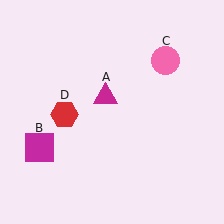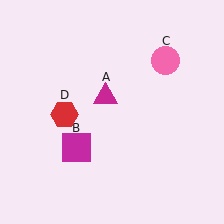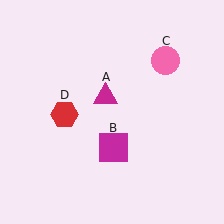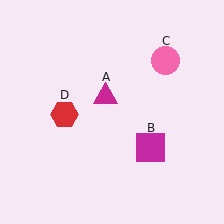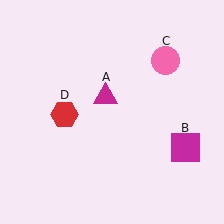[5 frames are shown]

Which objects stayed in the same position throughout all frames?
Magenta triangle (object A) and pink circle (object C) and red hexagon (object D) remained stationary.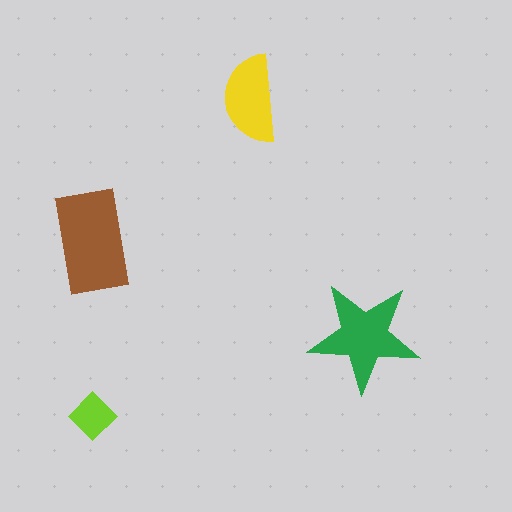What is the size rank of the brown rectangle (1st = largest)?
1st.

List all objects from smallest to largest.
The lime diamond, the yellow semicircle, the green star, the brown rectangle.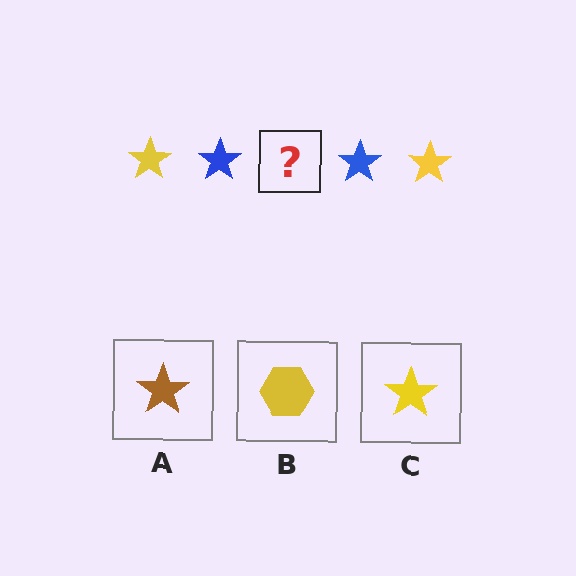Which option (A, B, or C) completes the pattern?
C.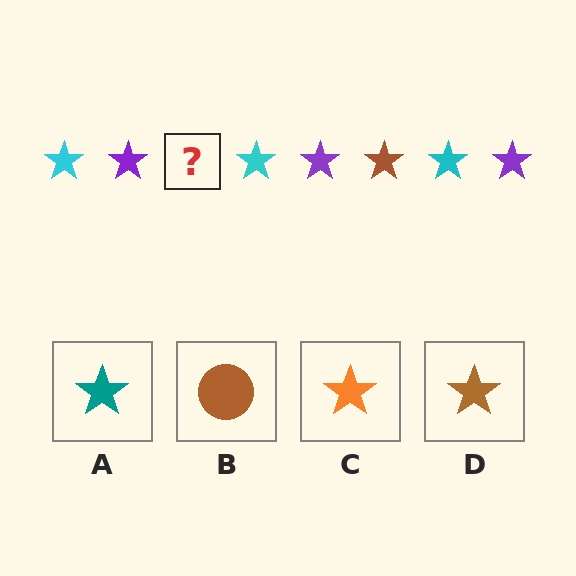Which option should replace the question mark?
Option D.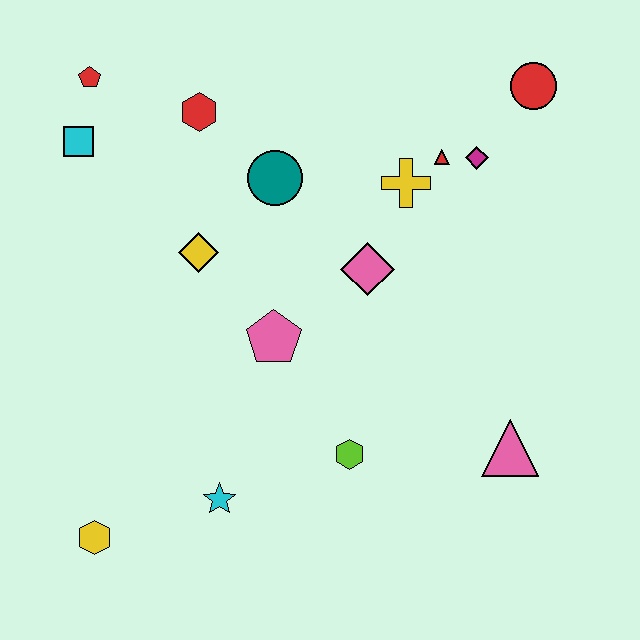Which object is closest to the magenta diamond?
The red triangle is closest to the magenta diamond.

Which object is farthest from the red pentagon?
The pink triangle is farthest from the red pentagon.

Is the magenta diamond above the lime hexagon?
Yes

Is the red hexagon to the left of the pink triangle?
Yes